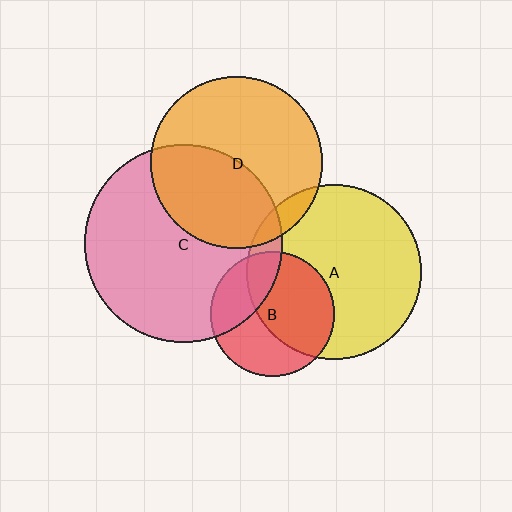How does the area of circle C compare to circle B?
Approximately 2.5 times.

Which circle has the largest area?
Circle C (pink).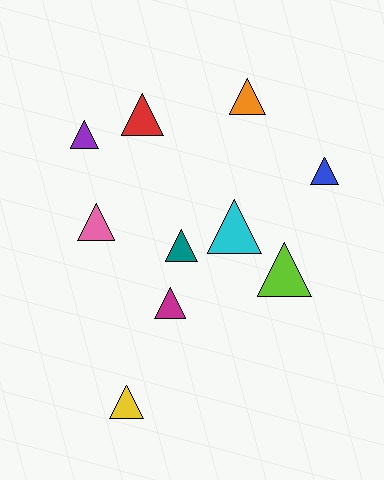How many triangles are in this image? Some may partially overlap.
There are 10 triangles.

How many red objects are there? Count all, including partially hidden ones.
There is 1 red object.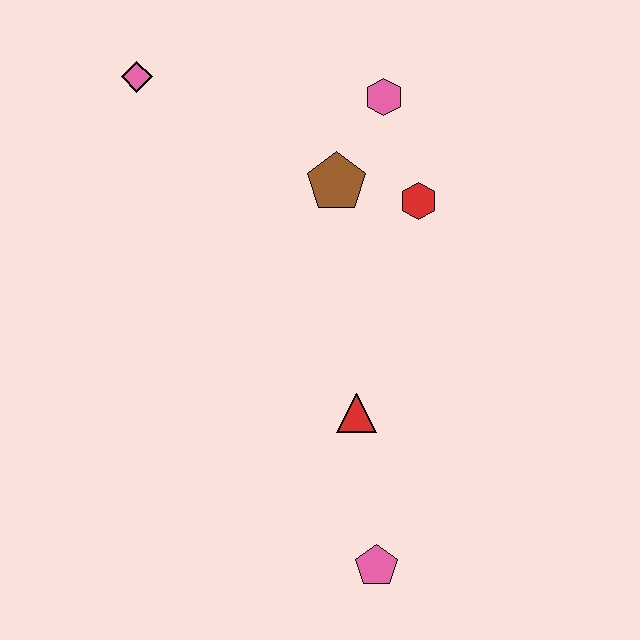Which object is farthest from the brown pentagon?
The pink pentagon is farthest from the brown pentagon.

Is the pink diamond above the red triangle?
Yes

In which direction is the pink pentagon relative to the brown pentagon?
The pink pentagon is below the brown pentagon.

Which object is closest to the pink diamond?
The brown pentagon is closest to the pink diamond.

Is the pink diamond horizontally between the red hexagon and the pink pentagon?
No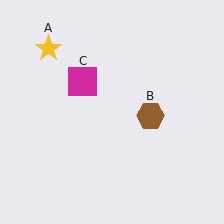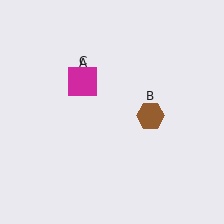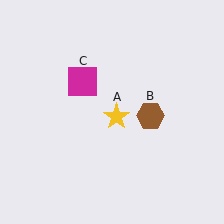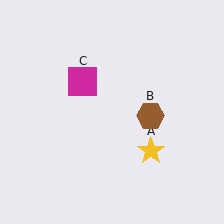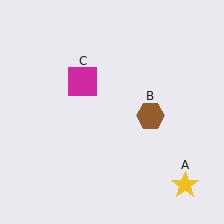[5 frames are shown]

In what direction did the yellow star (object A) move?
The yellow star (object A) moved down and to the right.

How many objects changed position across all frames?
1 object changed position: yellow star (object A).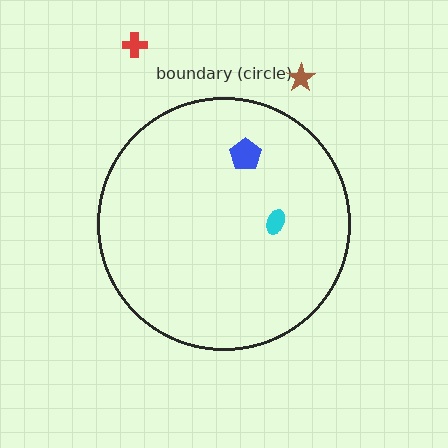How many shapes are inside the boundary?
2 inside, 2 outside.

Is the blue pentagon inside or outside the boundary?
Inside.